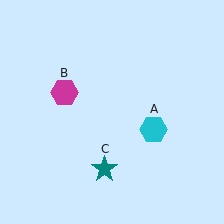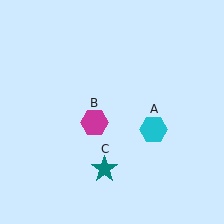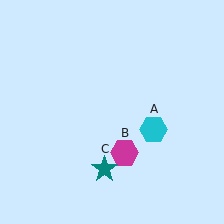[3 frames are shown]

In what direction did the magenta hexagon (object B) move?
The magenta hexagon (object B) moved down and to the right.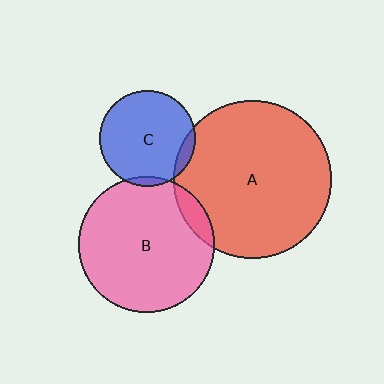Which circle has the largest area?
Circle A (red).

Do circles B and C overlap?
Yes.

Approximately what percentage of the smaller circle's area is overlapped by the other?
Approximately 5%.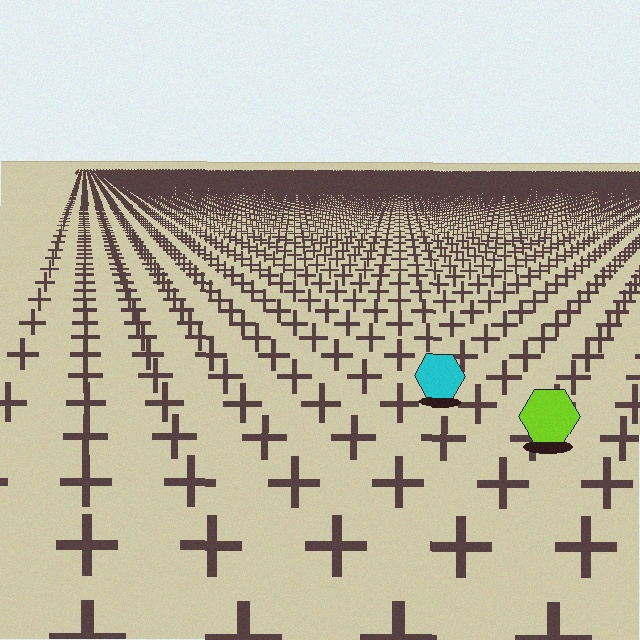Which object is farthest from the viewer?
The cyan hexagon is farthest from the viewer. It appears smaller and the ground texture around it is denser.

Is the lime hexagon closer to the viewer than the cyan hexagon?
Yes. The lime hexagon is closer — you can tell from the texture gradient: the ground texture is coarser near it.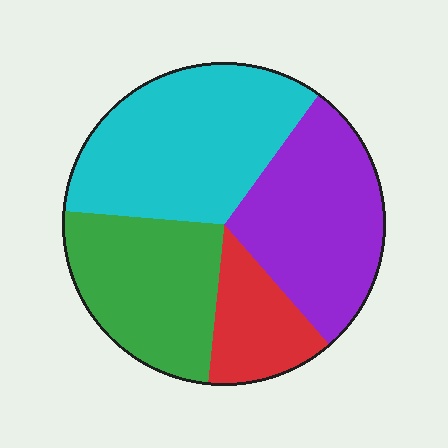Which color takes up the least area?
Red, at roughly 15%.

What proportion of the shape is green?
Green takes up about one quarter (1/4) of the shape.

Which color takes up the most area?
Cyan, at roughly 35%.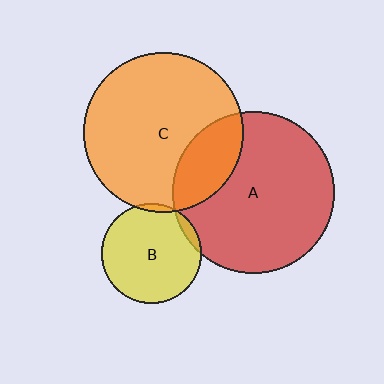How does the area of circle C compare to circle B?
Approximately 2.5 times.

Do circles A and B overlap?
Yes.